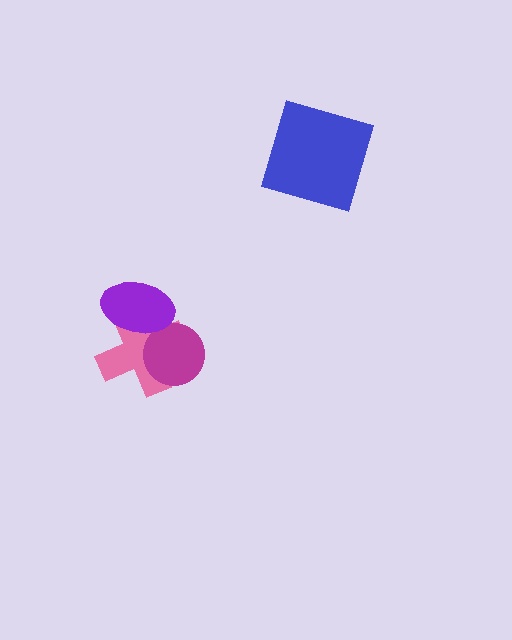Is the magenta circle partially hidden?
Yes, it is partially covered by another shape.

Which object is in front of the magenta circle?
The purple ellipse is in front of the magenta circle.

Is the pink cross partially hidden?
Yes, it is partially covered by another shape.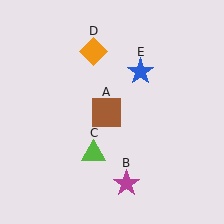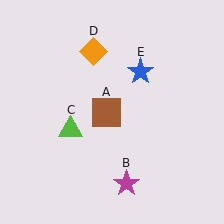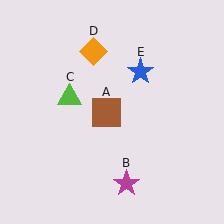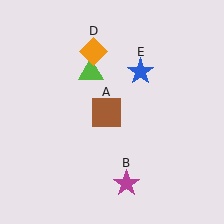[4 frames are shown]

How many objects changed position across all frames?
1 object changed position: lime triangle (object C).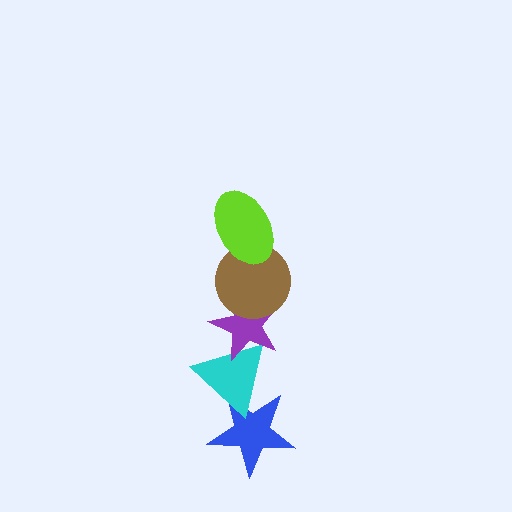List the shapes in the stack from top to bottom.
From top to bottom: the lime ellipse, the brown circle, the purple star, the cyan triangle, the blue star.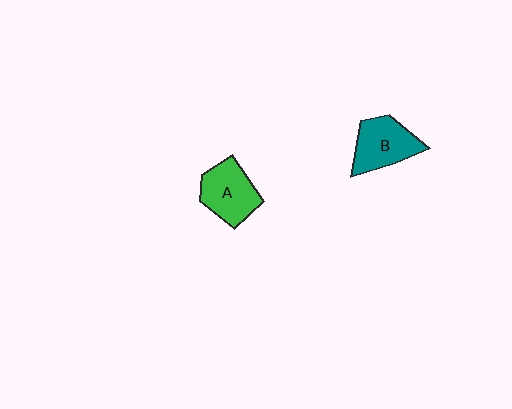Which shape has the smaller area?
Shape B (teal).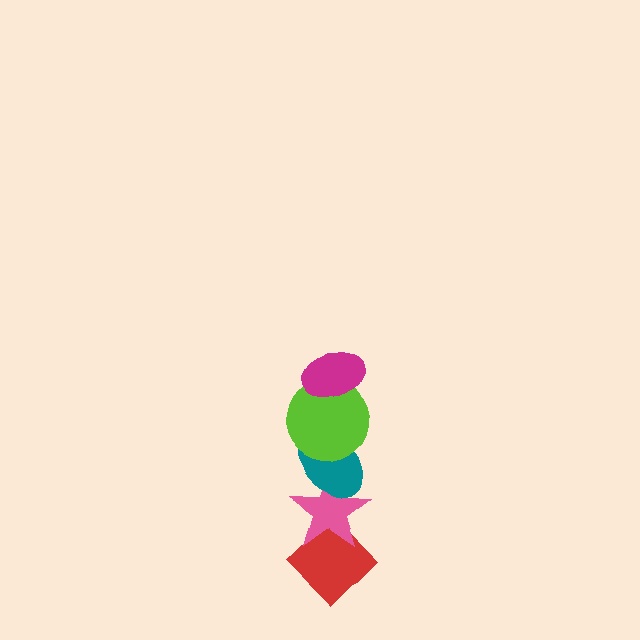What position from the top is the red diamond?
The red diamond is 5th from the top.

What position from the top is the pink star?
The pink star is 4th from the top.